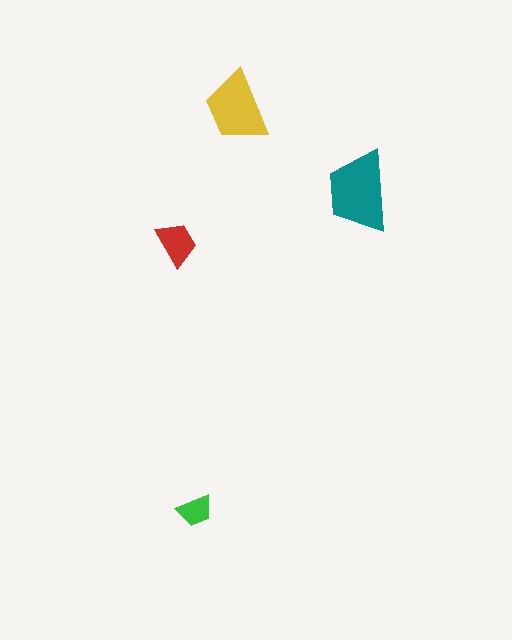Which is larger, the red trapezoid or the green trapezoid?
The red one.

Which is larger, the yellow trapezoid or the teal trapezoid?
The teal one.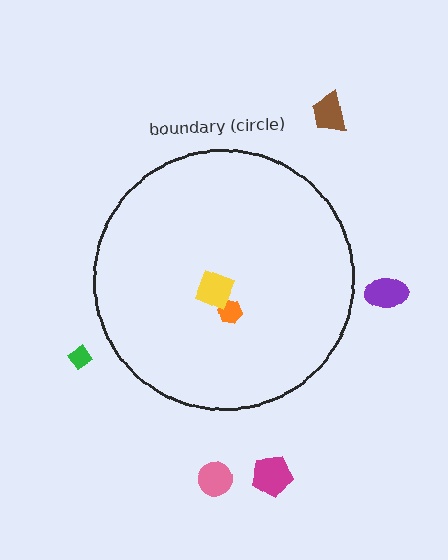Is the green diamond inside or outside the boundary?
Outside.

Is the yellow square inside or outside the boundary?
Inside.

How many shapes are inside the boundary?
2 inside, 5 outside.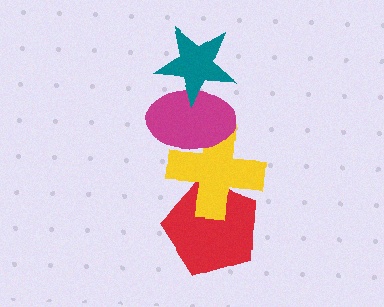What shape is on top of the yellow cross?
The magenta ellipse is on top of the yellow cross.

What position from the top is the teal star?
The teal star is 1st from the top.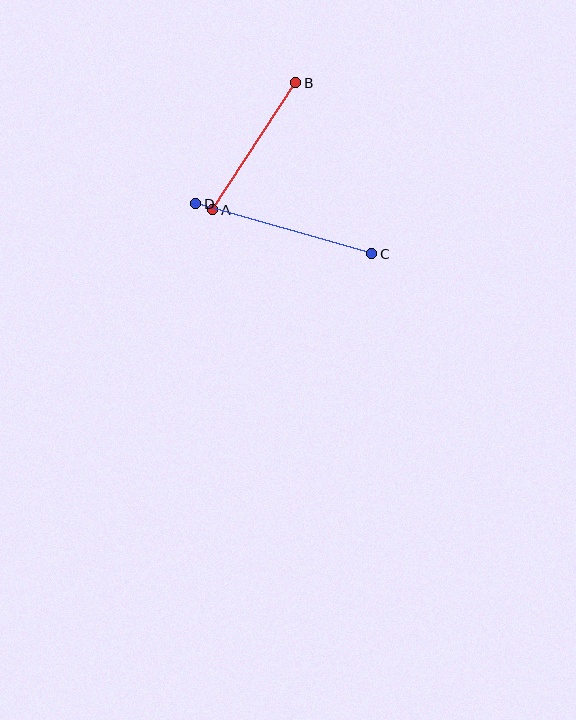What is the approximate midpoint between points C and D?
The midpoint is at approximately (284, 229) pixels.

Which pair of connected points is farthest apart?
Points C and D are farthest apart.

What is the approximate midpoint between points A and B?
The midpoint is at approximately (254, 146) pixels.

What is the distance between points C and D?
The distance is approximately 183 pixels.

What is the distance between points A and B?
The distance is approximately 152 pixels.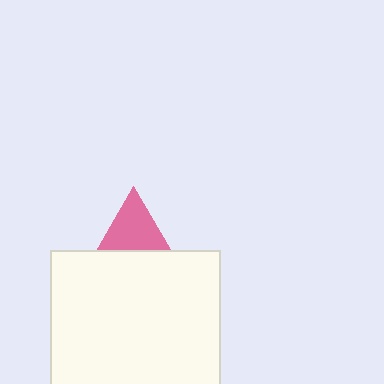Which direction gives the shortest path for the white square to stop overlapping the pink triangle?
Moving down gives the shortest separation.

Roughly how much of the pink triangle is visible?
About half of it is visible (roughly 61%).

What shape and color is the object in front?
The object in front is a white square.